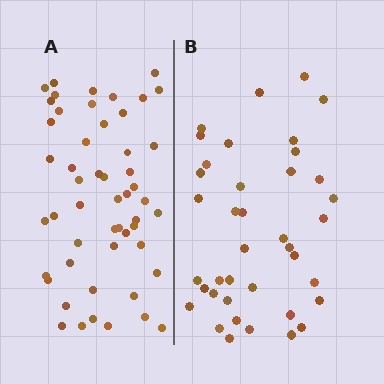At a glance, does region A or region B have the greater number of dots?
Region A (the left region) has more dots.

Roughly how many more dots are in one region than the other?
Region A has approximately 15 more dots than region B.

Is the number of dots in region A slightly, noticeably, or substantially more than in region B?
Region A has noticeably more, but not dramatically so. The ratio is roughly 1.3 to 1.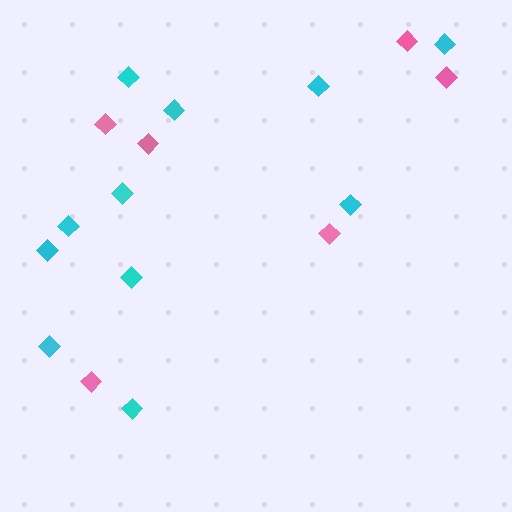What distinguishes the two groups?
There are 2 groups: one group of cyan diamonds (11) and one group of pink diamonds (6).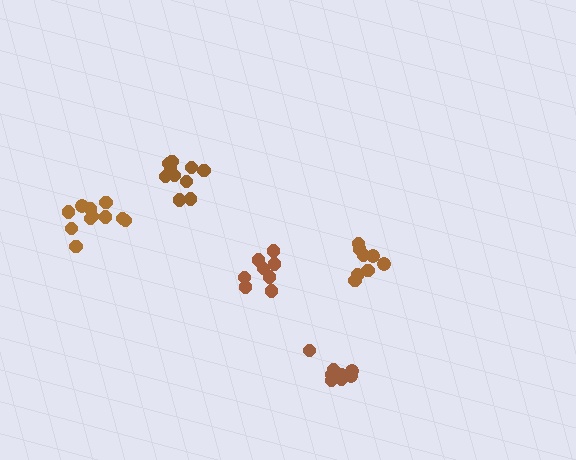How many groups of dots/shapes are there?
There are 5 groups.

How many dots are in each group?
Group 1: 11 dots, Group 2: 8 dots, Group 3: 10 dots, Group 4: 8 dots, Group 5: 9 dots (46 total).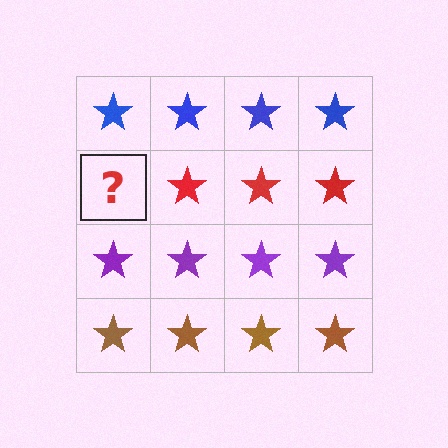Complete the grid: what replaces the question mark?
The question mark should be replaced with a red star.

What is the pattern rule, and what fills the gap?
The rule is that each row has a consistent color. The gap should be filled with a red star.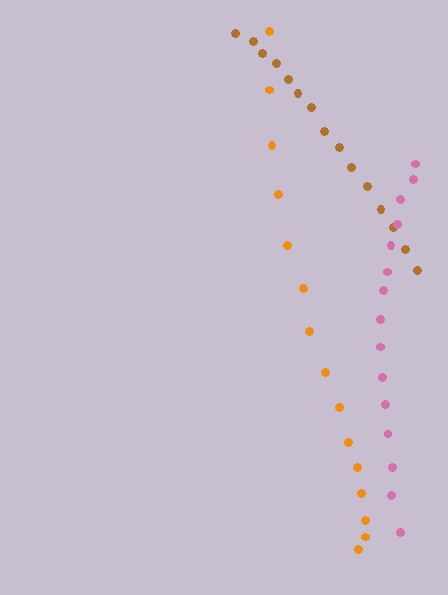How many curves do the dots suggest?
There are 3 distinct paths.